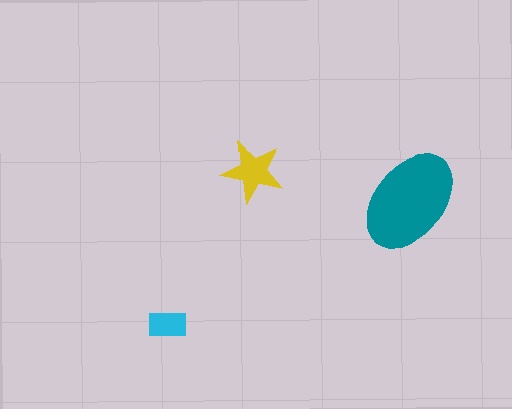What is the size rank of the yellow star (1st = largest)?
2nd.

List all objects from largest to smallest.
The teal ellipse, the yellow star, the cyan rectangle.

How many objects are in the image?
There are 3 objects in the image.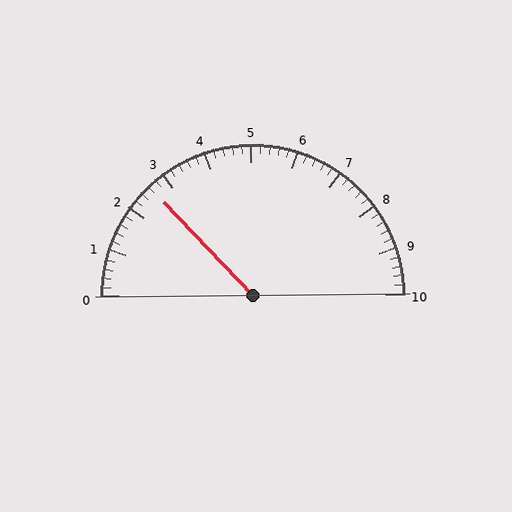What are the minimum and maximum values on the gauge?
The gauge ranges from 0 to 10.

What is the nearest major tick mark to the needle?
The nearest major tick mark is 3.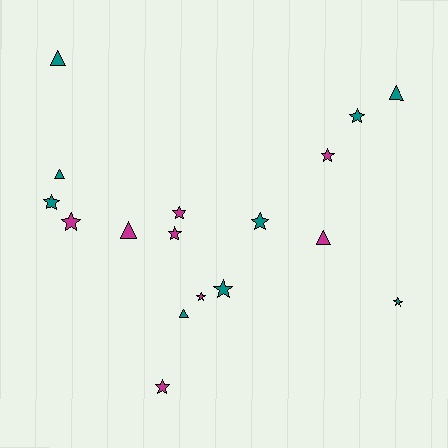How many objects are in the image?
There are 17 objects.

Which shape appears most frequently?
Star, with 11 objects.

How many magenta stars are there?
There are 6 magenta stars.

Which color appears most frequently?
Teal, with 9 objects.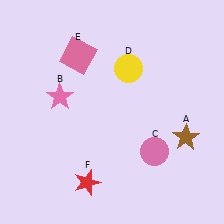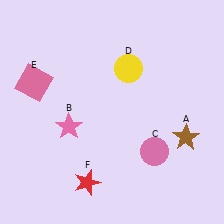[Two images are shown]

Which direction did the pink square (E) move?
The pink square (E) moved left.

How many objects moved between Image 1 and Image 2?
2 objects moved between the two images.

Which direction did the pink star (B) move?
The pink star (B) moved down.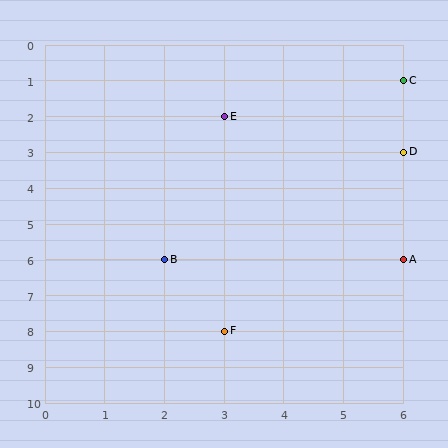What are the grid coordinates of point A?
Point A is at grid coordinates (6, 6).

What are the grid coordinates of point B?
Point B is at grid coordinates (2, 6).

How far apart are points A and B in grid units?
Points A and B are 4 columns apart.